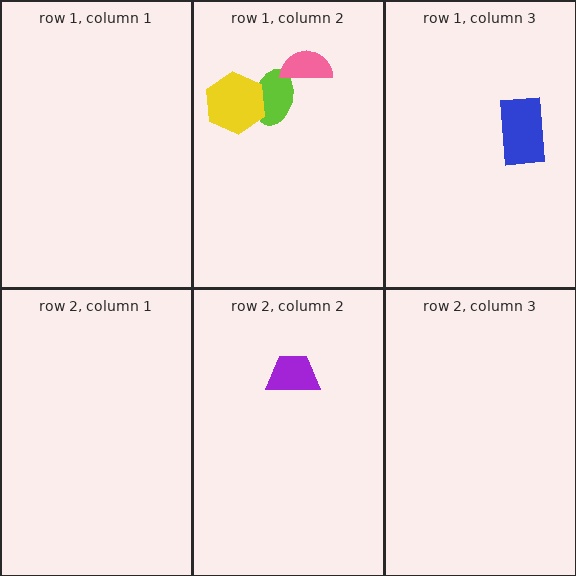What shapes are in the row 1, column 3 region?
The blue rectangle.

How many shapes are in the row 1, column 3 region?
1.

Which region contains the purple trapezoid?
The row 2, column 2 region.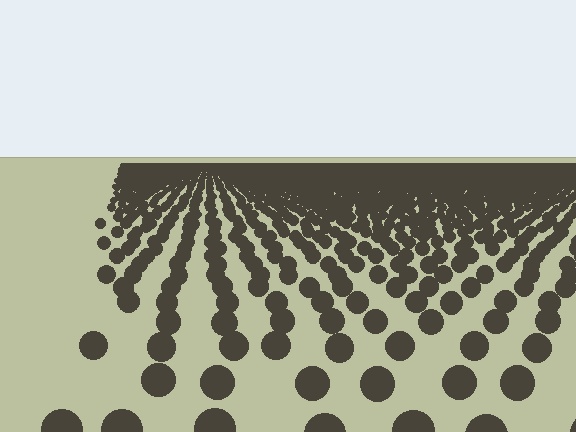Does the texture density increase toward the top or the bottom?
Density increases toward the top.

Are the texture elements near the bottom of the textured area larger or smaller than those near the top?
Larger. Near the bottom, elements are closer to the viewer and appear at a bigger on-screen size.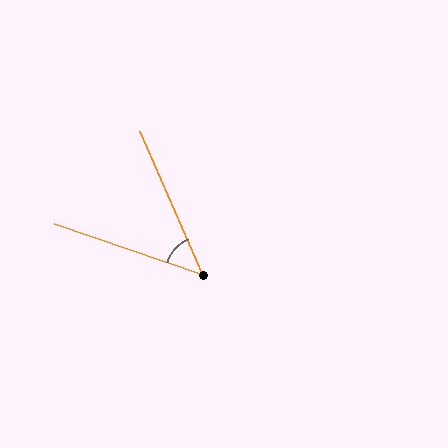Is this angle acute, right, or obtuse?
It is acute.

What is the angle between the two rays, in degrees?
Approximately 47 degrees.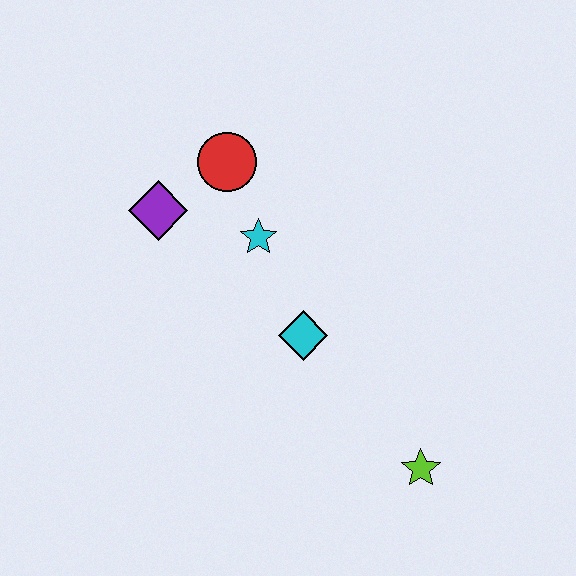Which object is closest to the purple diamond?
The red circle is closest to the purple diamond.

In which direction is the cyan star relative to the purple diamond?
The cyan star is to the right of the purple diamond.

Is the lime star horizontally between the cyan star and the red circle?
No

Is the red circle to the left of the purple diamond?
No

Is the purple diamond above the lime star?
Yes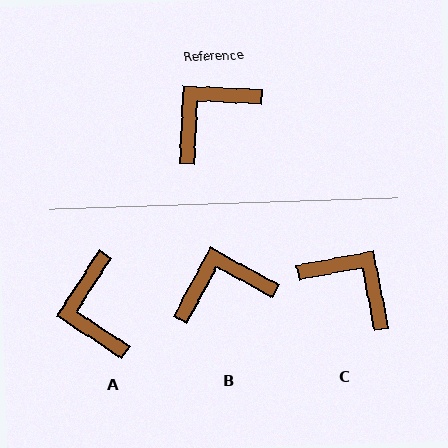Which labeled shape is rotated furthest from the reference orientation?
C, about 76 degrees away.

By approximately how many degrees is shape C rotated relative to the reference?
Approximately 76 degrees clockwise.